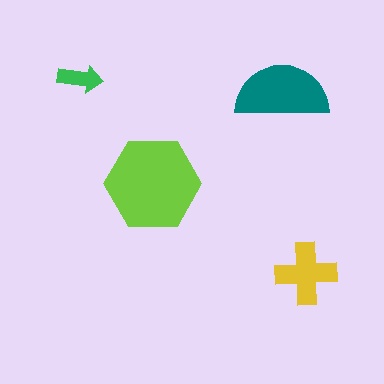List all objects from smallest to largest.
The green arrow, the yellow cross, the teal semicircle, the lime hexagon.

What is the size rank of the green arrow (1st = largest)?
4th.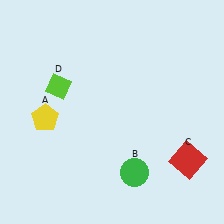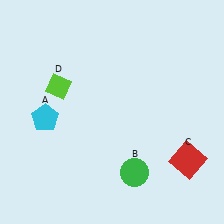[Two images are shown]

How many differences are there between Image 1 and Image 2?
There is 1 difference between the two images.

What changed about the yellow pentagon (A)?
In Image 1, A is yellow. In Image 2, it changed to cyan.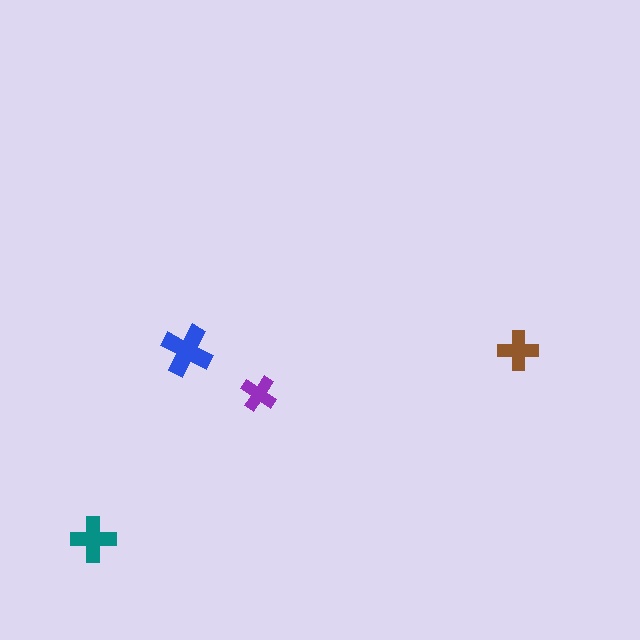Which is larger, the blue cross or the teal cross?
The blue one.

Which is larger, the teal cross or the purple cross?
The teal one.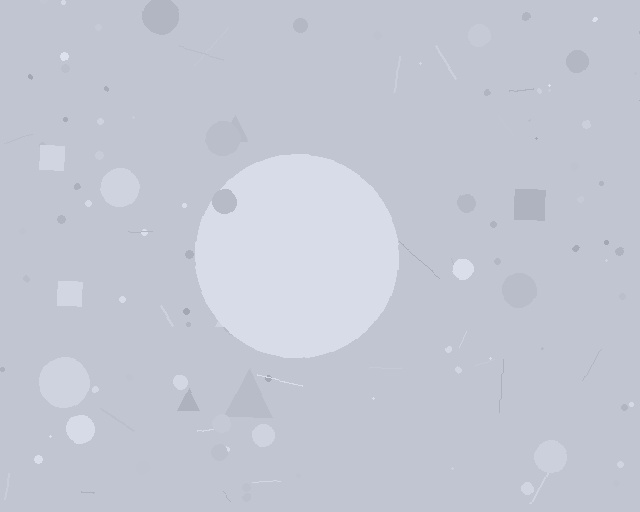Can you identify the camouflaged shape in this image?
The camouflaged shape is a circle.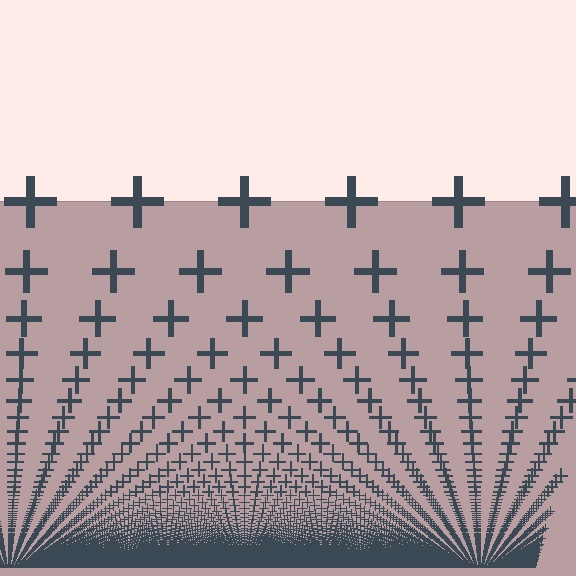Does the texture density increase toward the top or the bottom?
Density increases toward the bottom.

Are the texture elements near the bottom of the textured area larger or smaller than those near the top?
Smaller. The gradient is inverted — elements near the bottom are smaller and denser.